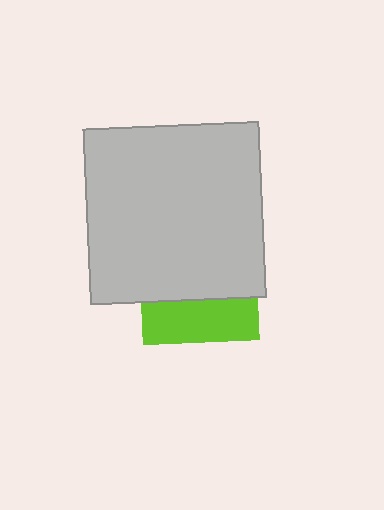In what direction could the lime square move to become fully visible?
The lime square could move down. That would shift it out from behind the light gray square entirely.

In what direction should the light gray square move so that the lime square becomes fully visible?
The light gray square should move up. That is the shortest direction to clear the overlap and leave the lime square fully visible.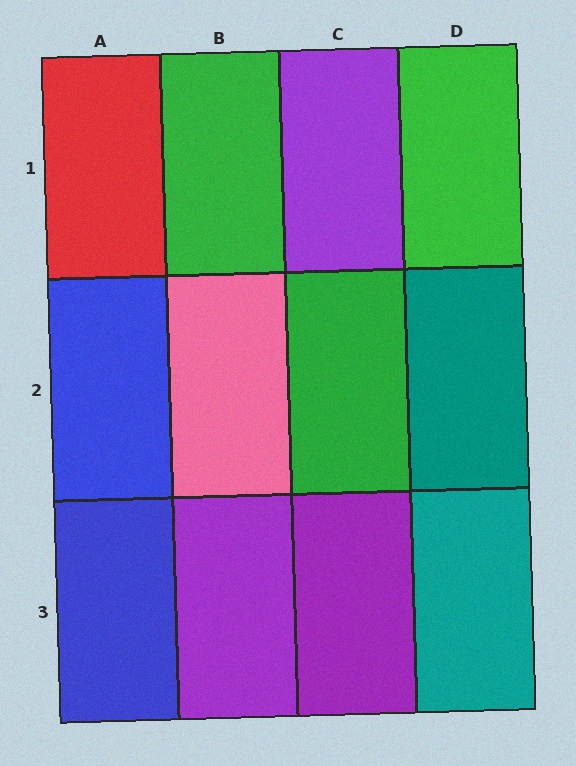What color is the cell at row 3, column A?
Blue.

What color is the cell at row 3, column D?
Teal.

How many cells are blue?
2 cells are blue.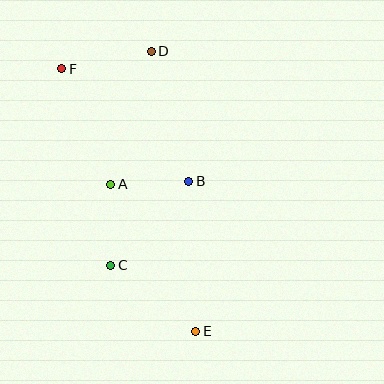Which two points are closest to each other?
Points A and B are closest to each other.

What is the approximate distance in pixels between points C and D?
The distance between C and D is approximately 218 pixels.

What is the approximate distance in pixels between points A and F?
The distance between A and F is approximately 126 pixels.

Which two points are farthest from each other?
Points E and F are farthest from each other.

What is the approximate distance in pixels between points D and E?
The distance between D and E is approximately 283 pixels.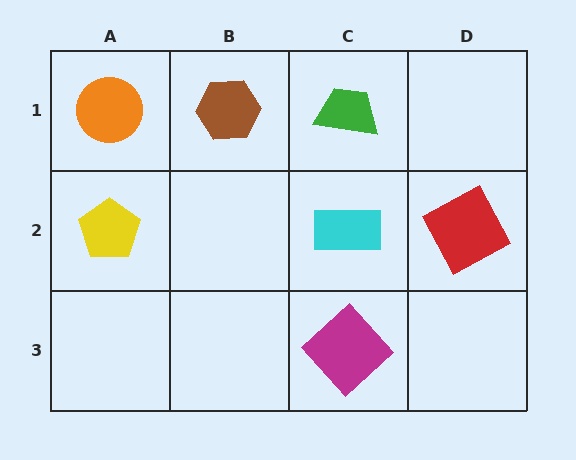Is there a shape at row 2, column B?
No, that cell is empty.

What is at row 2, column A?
A yellow pentagon.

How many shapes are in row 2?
3 shapes.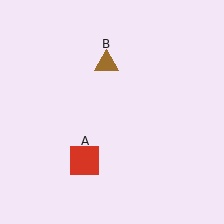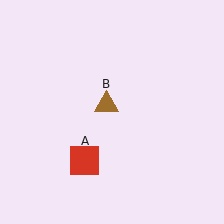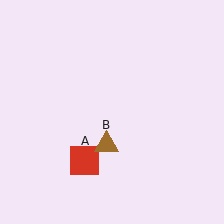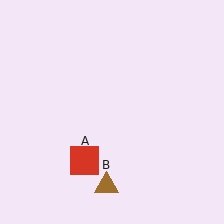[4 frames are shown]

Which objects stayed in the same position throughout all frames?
Red square (object A) remained stationary.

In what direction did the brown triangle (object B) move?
The brown triangle (object B) moved down.